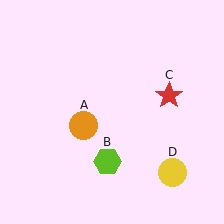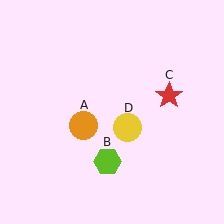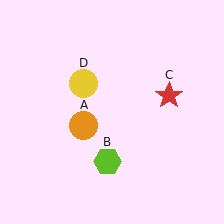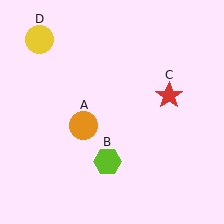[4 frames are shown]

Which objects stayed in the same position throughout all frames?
Orange circle (object A) and lime hexagon (object B) and red star (object C) remained stationary.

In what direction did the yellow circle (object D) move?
The yellow circle (object D) moved up and to the left.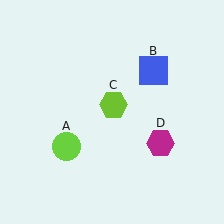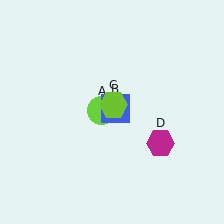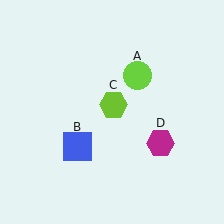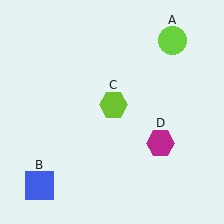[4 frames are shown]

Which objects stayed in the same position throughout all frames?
Lime hexagon (object C) and magenta hexagon (object D) remained stationary.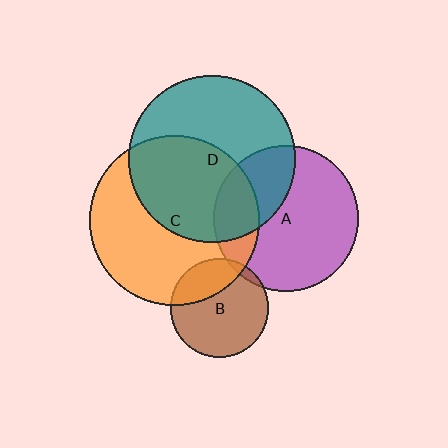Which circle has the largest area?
Circle C (orange).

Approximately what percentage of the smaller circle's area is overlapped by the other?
Approximately 50%.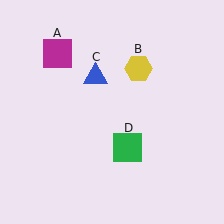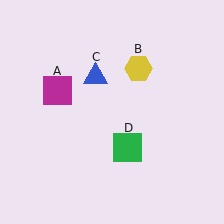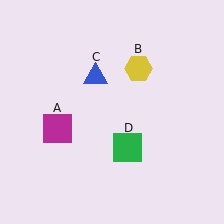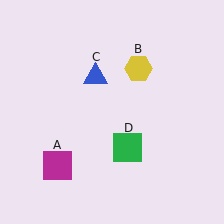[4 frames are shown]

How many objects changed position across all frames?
1 object changed position: magenta square (object A).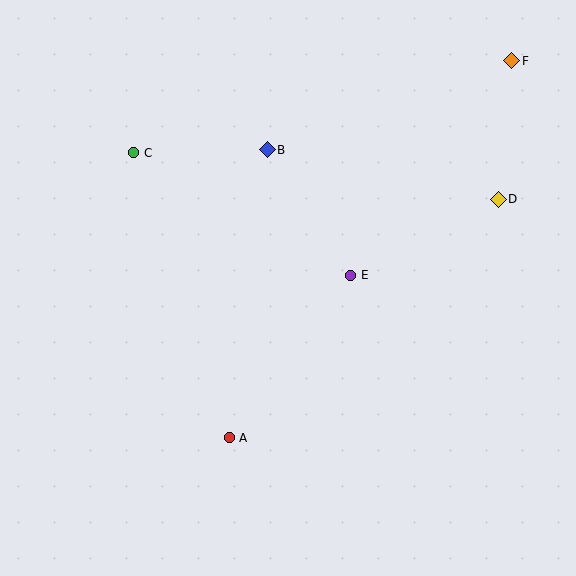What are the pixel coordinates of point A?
Point A is at (229, 438).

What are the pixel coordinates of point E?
Point E is at (351, 275).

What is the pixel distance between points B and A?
The distance between B and A is 291 pixels.